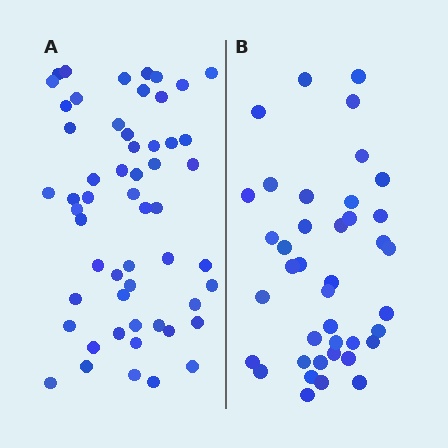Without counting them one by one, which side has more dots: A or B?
Region A (the left region) has more dots.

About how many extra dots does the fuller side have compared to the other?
Region A has approximately 15 more dots than region B.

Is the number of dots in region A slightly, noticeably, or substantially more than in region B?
Region A has noticeably more, but not dramatically so. The ratio is roughly 1.4 to 1.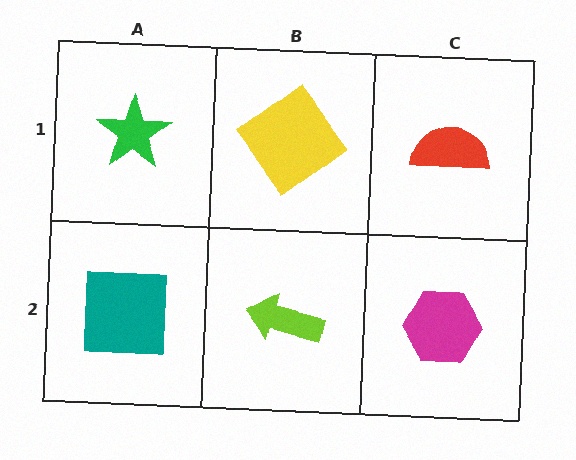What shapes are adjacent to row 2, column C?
A red semicircle (row 1, column C), a lime arrow (row 2, column B).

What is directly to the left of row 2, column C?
A lime arrow.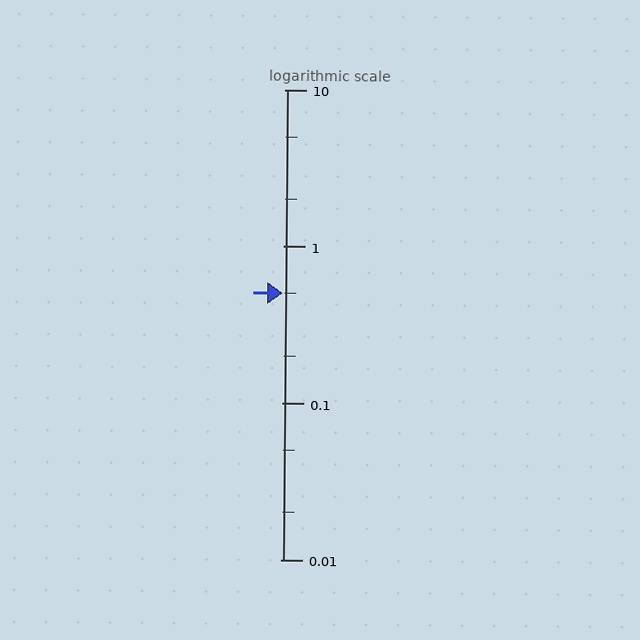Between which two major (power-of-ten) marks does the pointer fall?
The pointer is between 0.1 and 1.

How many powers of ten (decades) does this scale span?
The scale spans 3 decades, from 0.01 to 10.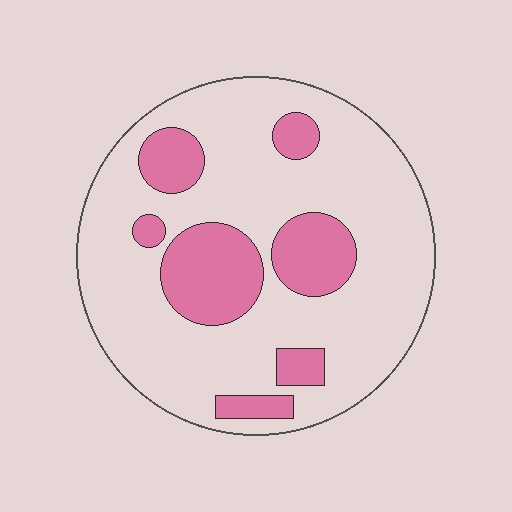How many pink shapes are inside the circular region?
7.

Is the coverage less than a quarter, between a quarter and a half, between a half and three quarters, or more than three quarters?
Less than a quarter.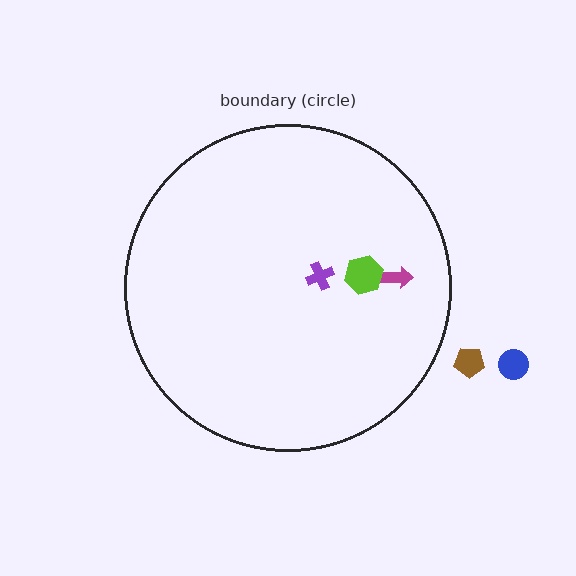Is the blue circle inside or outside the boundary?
Outside.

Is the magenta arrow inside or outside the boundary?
Inside.